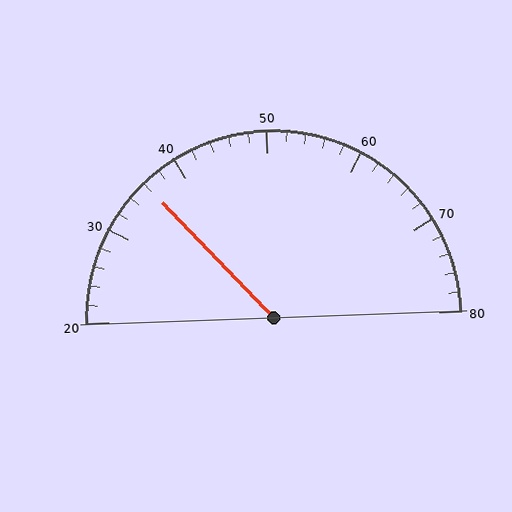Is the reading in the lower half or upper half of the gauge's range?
The reading is in the lower half of the range (20 to 80).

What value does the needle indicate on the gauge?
The needle indicates approximately 36.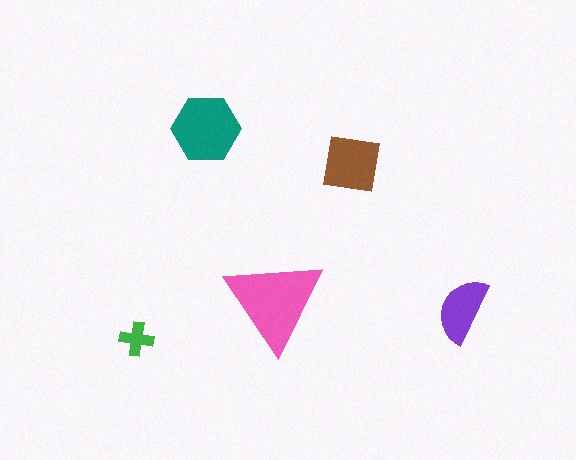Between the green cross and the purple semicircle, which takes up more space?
The purple semicircle.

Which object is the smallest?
The green cross.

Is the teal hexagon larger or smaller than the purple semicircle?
Larger.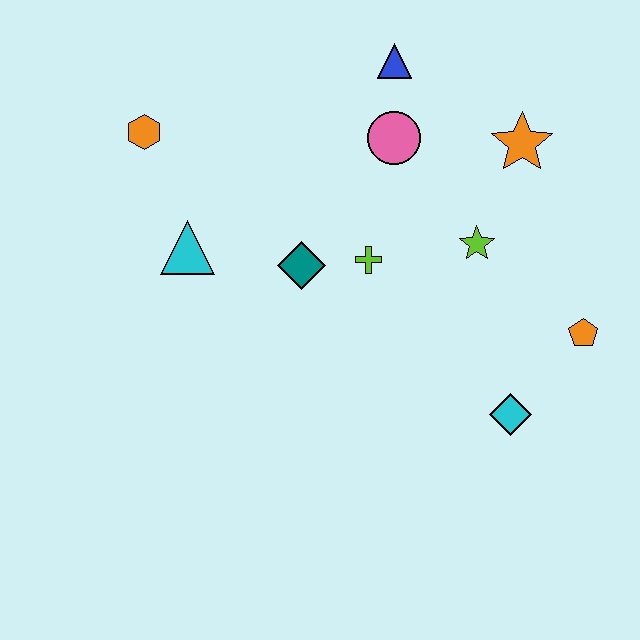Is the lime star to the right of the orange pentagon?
No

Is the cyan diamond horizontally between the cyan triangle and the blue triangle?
No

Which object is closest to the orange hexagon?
The cyan triangle is closest to the orange hexagon.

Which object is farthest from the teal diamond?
The orange pentagon is farthest from the teal diamond.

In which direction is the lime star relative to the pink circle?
The lime star is below the pink circle.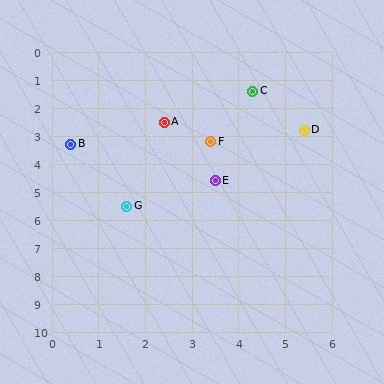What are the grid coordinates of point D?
Point D is at approximately (5.4, 2.8).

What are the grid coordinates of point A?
Point A is at approximately (2.4, 2.5).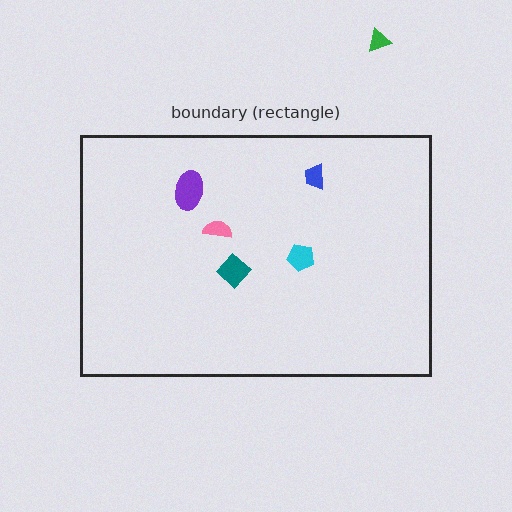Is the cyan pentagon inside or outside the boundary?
Inside.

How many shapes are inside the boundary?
5 inside, 1 outside.